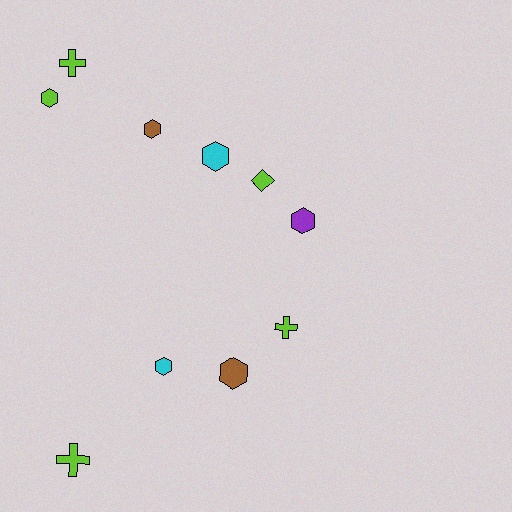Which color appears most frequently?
Lime, with 5 objects.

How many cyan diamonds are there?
There are no cyan diamonds.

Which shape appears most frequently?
Hexagon, with 6 objects.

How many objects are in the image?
There are 10 objects.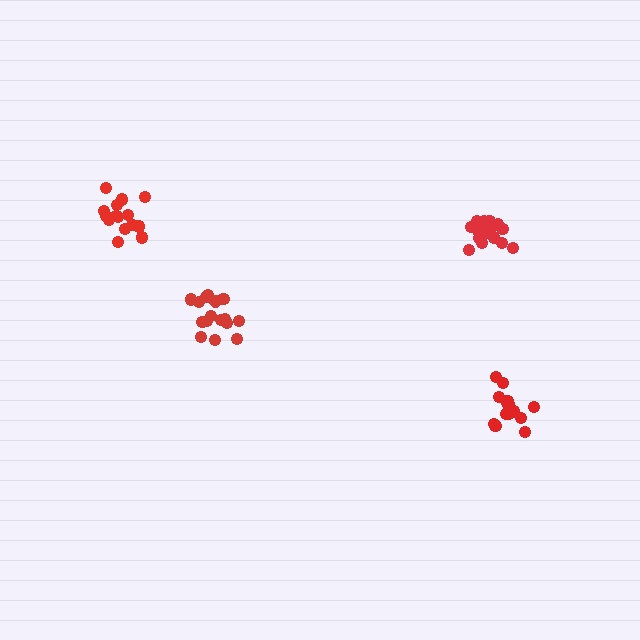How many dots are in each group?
Group 1: 15 dots, Group 2: 19 dots, Group 3: 17 dots, Group 4: 16 dots (67 total).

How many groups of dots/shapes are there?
There are 4 groups.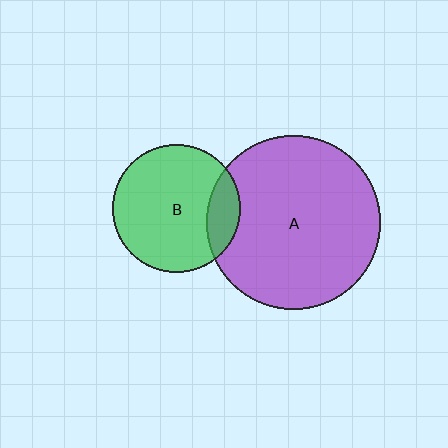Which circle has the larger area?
Circle A (purple).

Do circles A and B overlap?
Yes.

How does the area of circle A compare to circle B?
Approximately 1.8 times.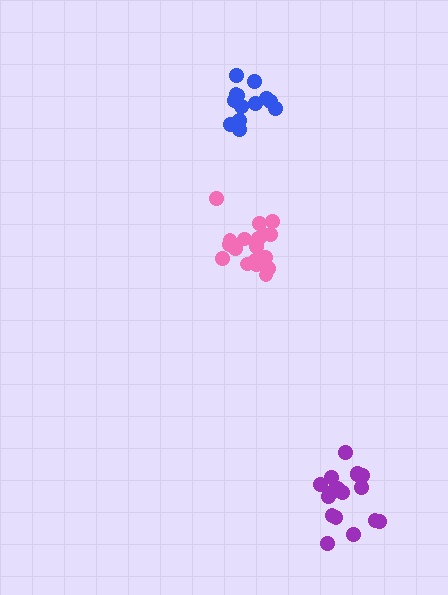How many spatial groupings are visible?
There are 3 spatial groupings.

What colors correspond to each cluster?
The clusters are colored: purple, pink, blue.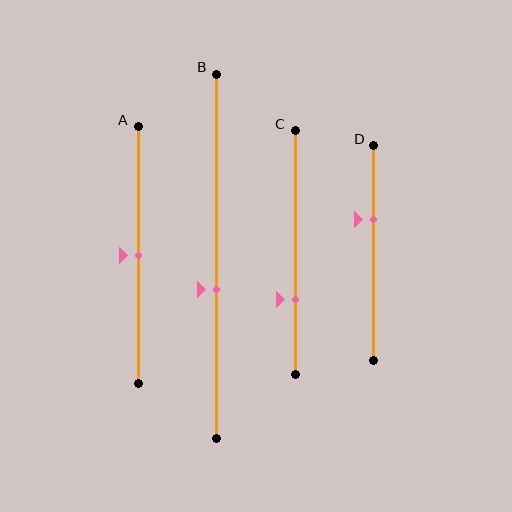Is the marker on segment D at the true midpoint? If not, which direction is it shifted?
No, the marker on segment D is shifted upward by about 16% of the segment length.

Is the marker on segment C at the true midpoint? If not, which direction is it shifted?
No, the marker on segment C is shifted downward by about 19% of the segment length.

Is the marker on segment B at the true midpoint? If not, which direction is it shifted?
No, the marker on segment B is shifted downward by about 9% of the segment length.